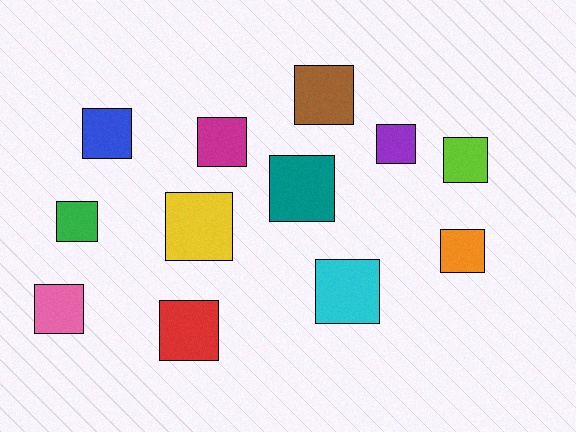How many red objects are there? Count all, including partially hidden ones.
There is 1 red object.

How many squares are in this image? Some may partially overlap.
There are 12 squares.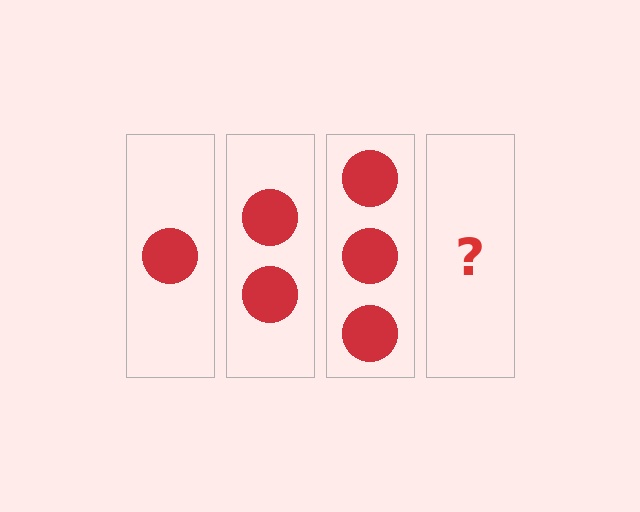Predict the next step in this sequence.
The next step is 4 circles.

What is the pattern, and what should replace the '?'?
The pattern is that each step adds one more circle. The '?' should be 4 circles.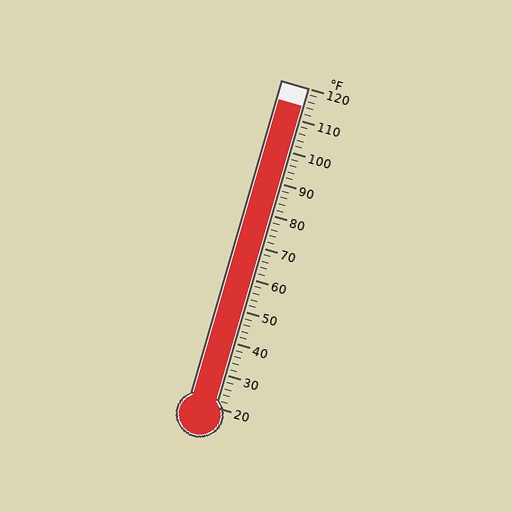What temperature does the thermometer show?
The thermometer shows approximately 114°F.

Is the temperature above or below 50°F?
The temperature is above 50°F.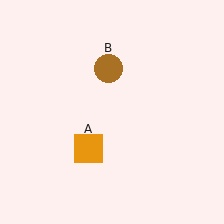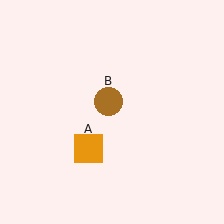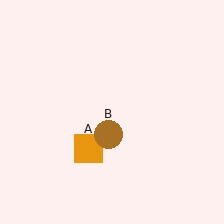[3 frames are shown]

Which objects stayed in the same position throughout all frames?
Orange square (object A) remained stationary.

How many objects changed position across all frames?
1 object changed position: brown circle (object B).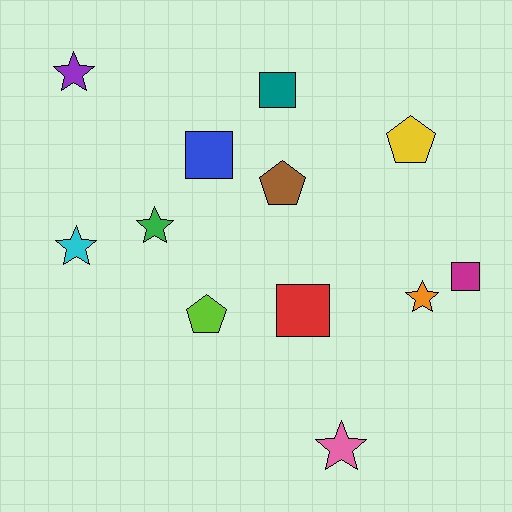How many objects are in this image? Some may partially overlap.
There are 12 objects.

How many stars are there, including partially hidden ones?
There are 5 stars.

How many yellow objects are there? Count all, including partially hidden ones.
There is 1 yellow object.